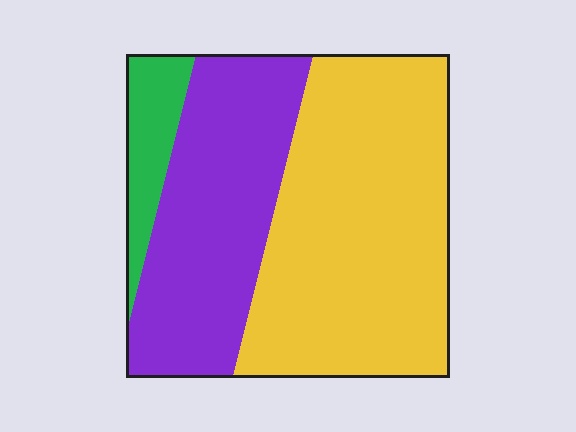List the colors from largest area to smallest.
From largest to smallest: yellow, purple, green.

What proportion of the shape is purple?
Purple covers about 35% of the shape.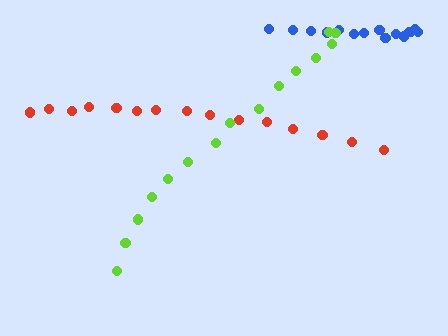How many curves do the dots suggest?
There are 3 distinct paths.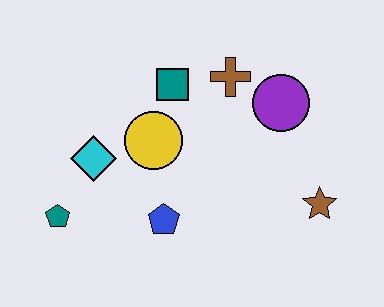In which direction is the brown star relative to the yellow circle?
The brown star is to the right of the yellow circle.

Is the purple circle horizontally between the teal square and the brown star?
Yes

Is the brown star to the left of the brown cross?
No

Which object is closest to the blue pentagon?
The yellow circle is closest to the blue pentagon.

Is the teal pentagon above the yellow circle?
No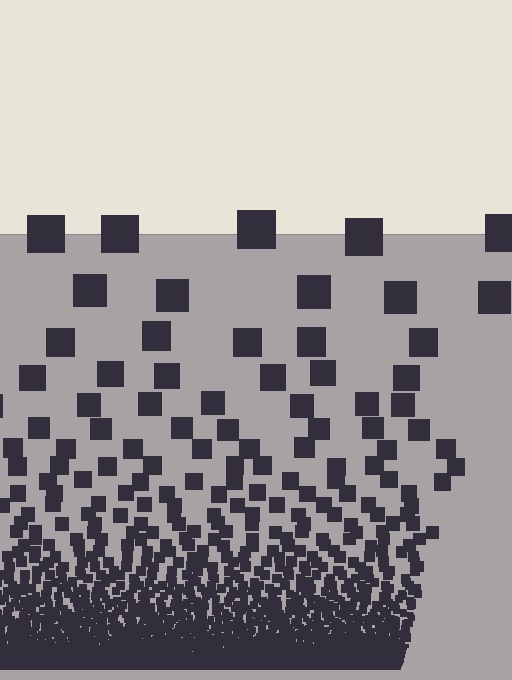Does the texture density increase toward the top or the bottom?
Density increases toward the bottom.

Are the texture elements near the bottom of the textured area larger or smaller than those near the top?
Smaller. The gradient is inverted — elements near the bottom are smaller and denser.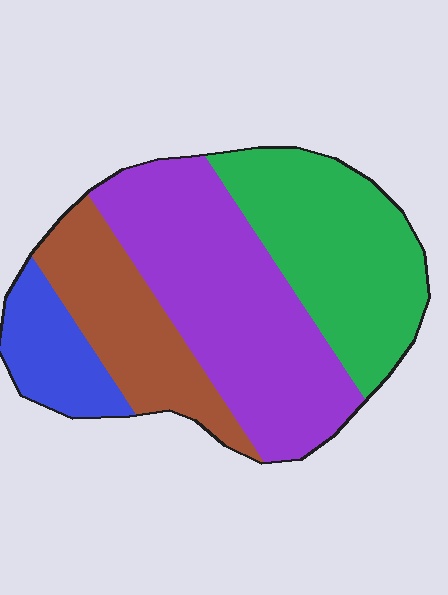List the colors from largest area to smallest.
From largest to smallest: purple, green, brown, blue.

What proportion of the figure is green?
Green covers roughly 30% of the figure.